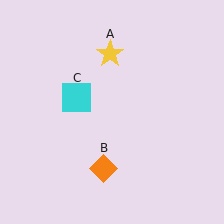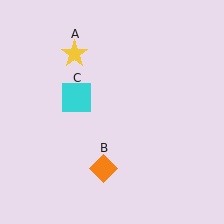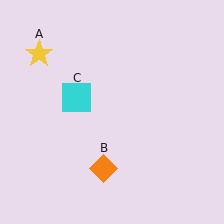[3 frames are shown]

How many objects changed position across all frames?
1 object changed position: yellow star (object A).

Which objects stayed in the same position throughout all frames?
Orange diamond (object B) and cyan square (object C) remained stationary.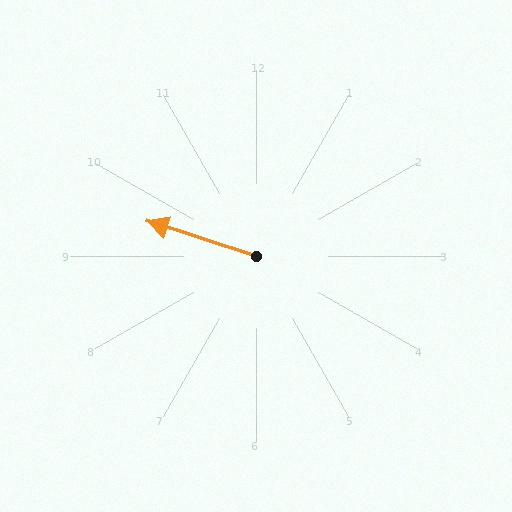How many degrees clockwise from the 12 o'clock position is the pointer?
Approximately 288 degrees.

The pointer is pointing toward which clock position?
Roughly 10 o'clock.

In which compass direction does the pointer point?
West.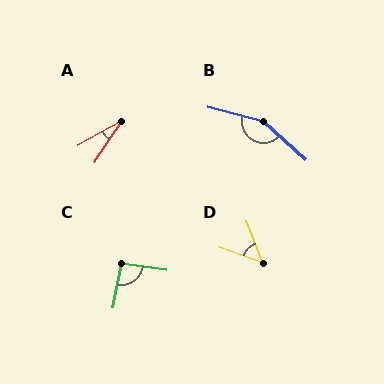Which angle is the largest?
B, at approximately 153 degrees.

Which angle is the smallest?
A, at approximately 27 degrees.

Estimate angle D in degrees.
Approximately 49 degrees.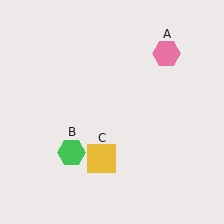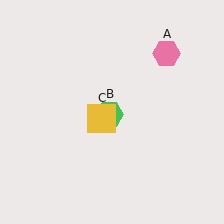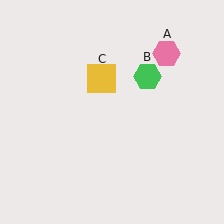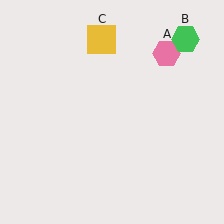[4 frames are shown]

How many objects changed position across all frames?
2 objects changed position: green hexagon (object B), yellow square (object C).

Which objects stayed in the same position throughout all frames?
Pink hexagon (object A) remained stationary.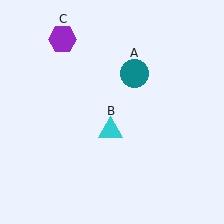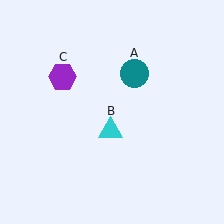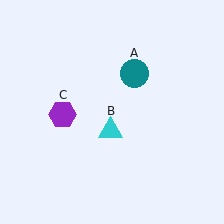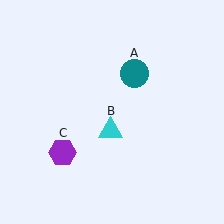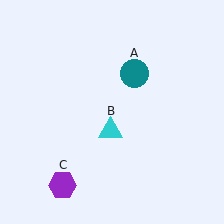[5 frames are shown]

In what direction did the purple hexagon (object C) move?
The purple hexagon (object C) moved down.